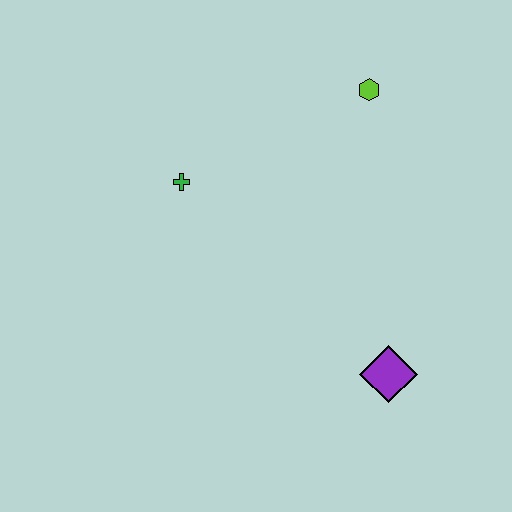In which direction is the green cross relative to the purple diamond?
The green cross is to the left of the purple diamond.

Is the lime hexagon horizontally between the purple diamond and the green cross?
Yes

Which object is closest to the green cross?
The lime hexagon is closest to the green cross.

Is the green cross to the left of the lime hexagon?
Yes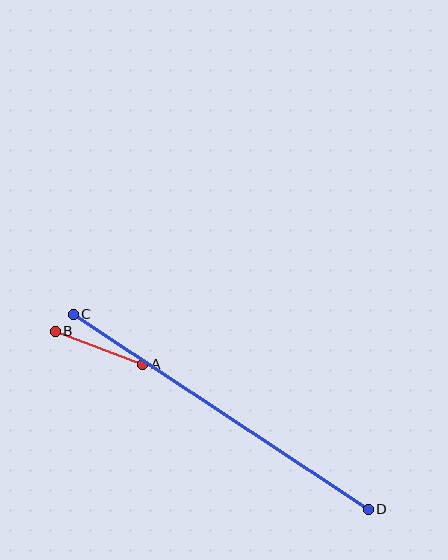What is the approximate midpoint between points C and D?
The midpoint is at approximately (221, 412) pixels.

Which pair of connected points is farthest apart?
Points C and D are farthest apart.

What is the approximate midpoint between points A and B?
The midpoint is at approximately (99, 348) pixels.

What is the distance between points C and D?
The distance is approximately 354 pixels.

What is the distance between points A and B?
The distance is approximately 94 pixels.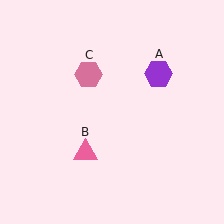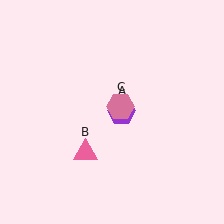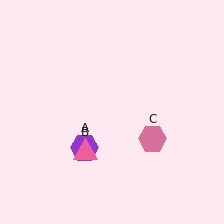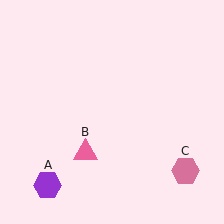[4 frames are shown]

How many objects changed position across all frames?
2 objects changed position: purple hexagon (object A), pink hexagon (object C).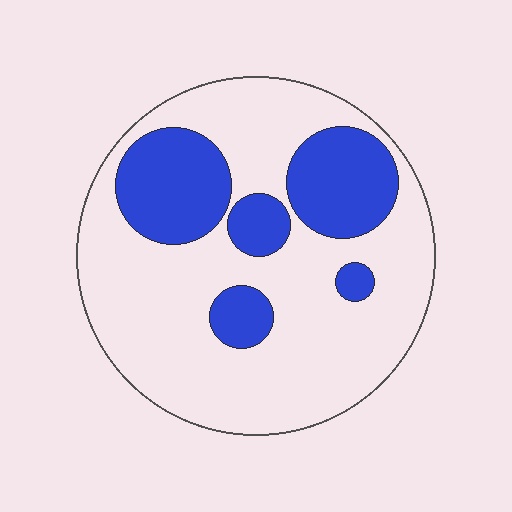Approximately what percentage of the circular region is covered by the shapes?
Approximately 30%.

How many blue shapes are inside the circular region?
5.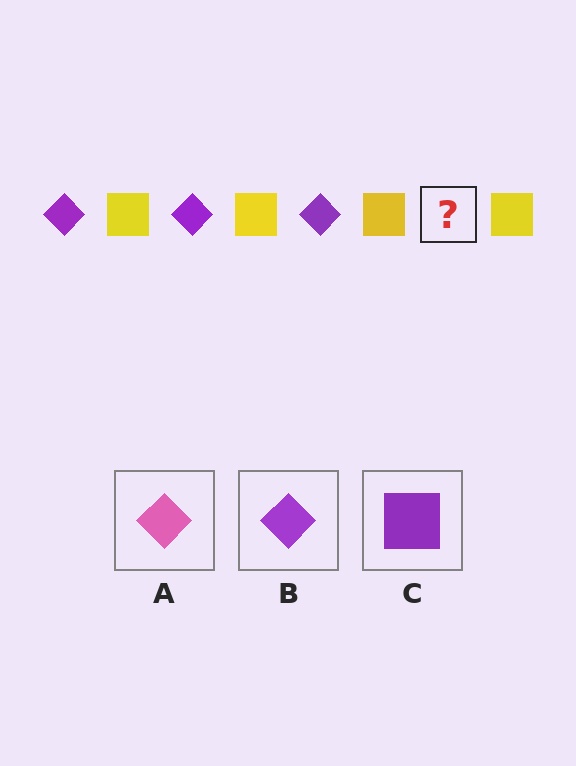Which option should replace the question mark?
Option B.